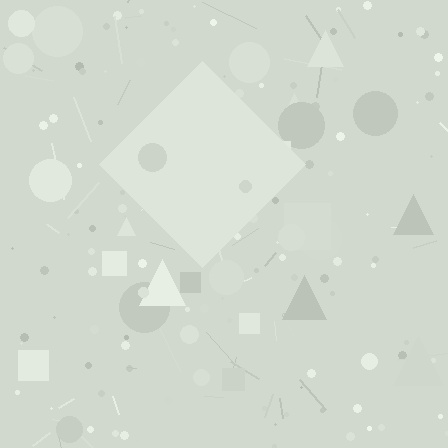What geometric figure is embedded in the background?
A diamond is embedded in the background.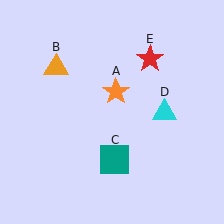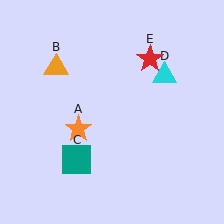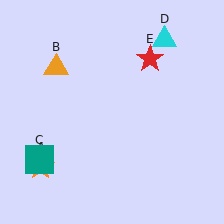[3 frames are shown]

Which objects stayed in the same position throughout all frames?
Orange triangle (object B) and red star (object E) remained stationary.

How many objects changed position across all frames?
3 objects changed position: orange star (object A), teal square (object C), cyan triangle (object D).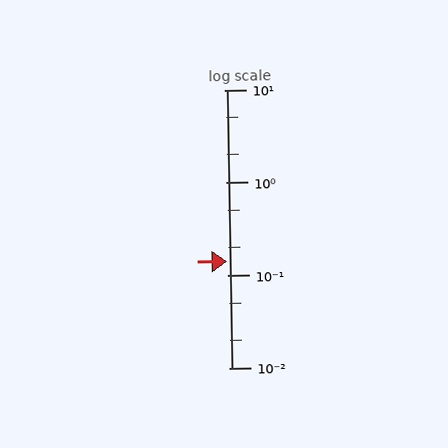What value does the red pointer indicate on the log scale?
The pointer indicates approximately 0.14.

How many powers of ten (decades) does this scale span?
The scale spans 3 decades, from 0.01 to 10.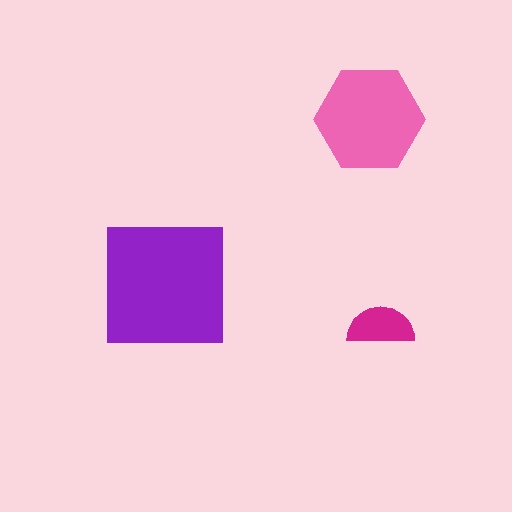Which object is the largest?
The purple square.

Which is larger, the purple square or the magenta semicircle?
The purple square.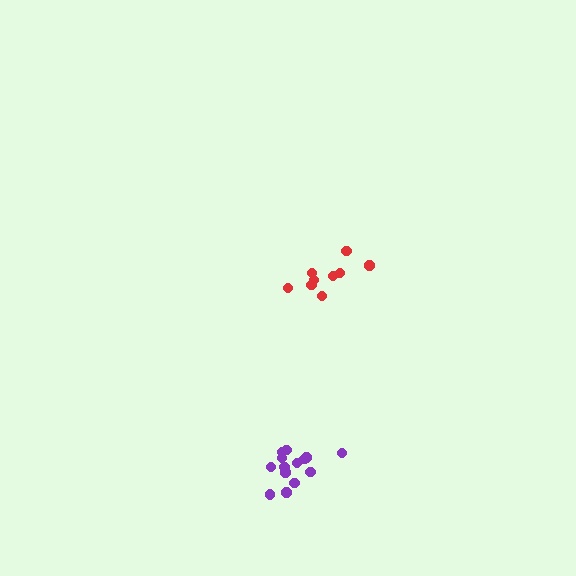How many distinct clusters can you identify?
There are 2 distinct clusters.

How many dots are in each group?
Group 1: 14 dots, Group 2: 9 dots (23 total).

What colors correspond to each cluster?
The clusters are colored: purple, red.